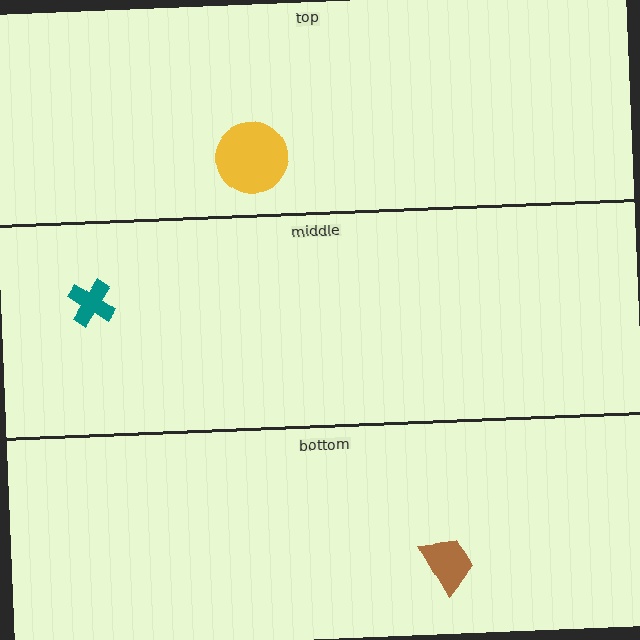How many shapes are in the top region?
1.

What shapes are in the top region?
The yellow circle.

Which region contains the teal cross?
The middle region.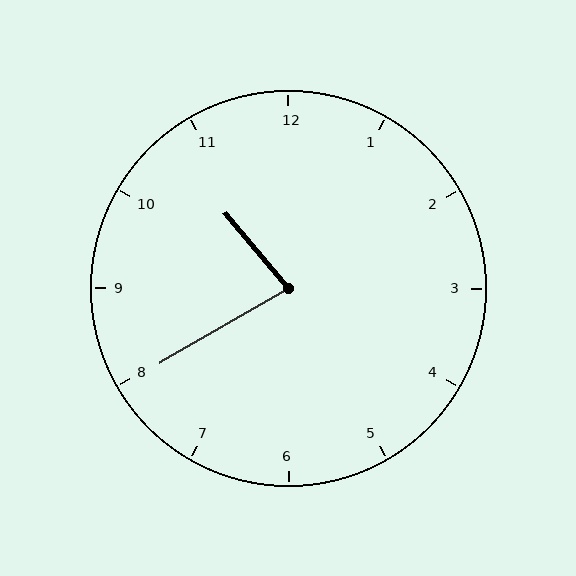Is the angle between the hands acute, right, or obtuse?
It is acute.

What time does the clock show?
10:40.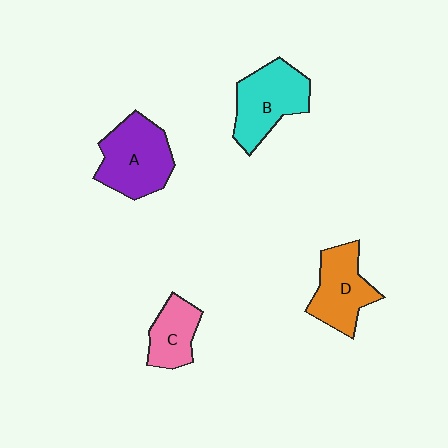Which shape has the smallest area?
Shape C (pink).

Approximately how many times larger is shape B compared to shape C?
Approximately 1.6 times.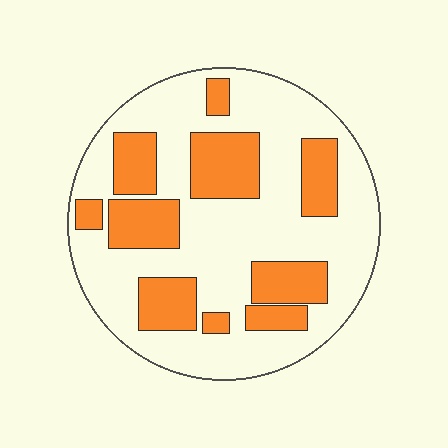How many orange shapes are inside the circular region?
10.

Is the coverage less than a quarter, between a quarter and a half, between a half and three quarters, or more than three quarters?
Between a quarter and a half.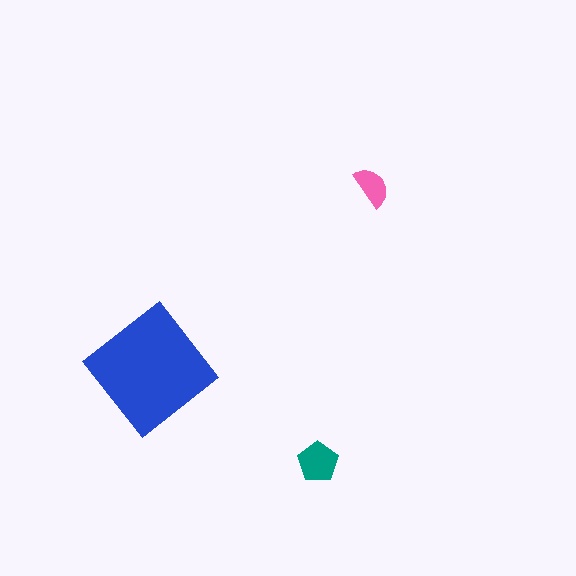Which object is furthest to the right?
The pink semicircle is rightmost.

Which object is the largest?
The blue diamond.